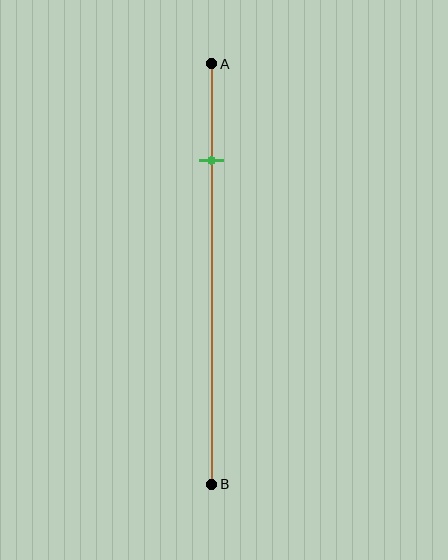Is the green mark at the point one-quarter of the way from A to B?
Yes, the mark is approximately at the one-quarter point.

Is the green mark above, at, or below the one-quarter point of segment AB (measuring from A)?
The green mark is approximately at the one-quarter point of segment AB.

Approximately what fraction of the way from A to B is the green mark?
The green mark is approximately 25% of the way from A to B.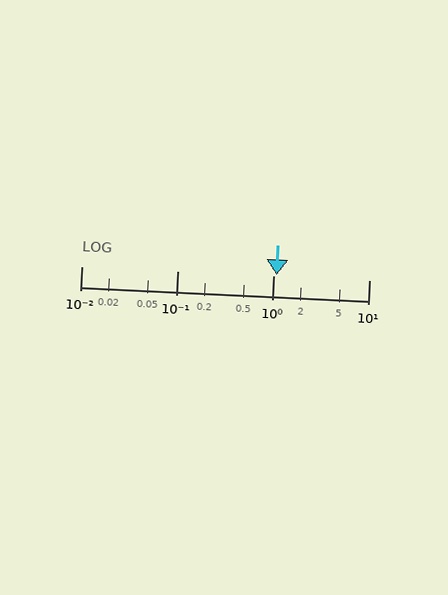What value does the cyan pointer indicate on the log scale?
The pointer indicates approximately 1.1.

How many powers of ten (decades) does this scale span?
The scale spans 3 decades, from 0.01 to 10.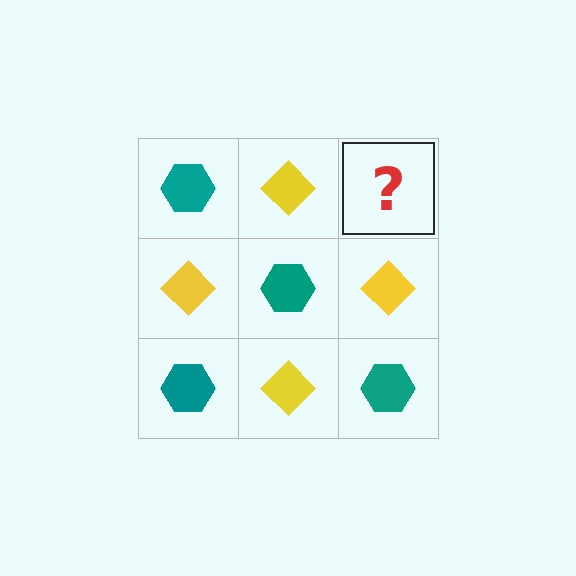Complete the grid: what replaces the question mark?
The question mark should be replaced with a teal hexagon.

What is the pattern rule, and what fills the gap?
The rule is that it alternates teal hexagon and yellow diamond in a checkerboard pattern. The gap should be filled with a teal hexagon.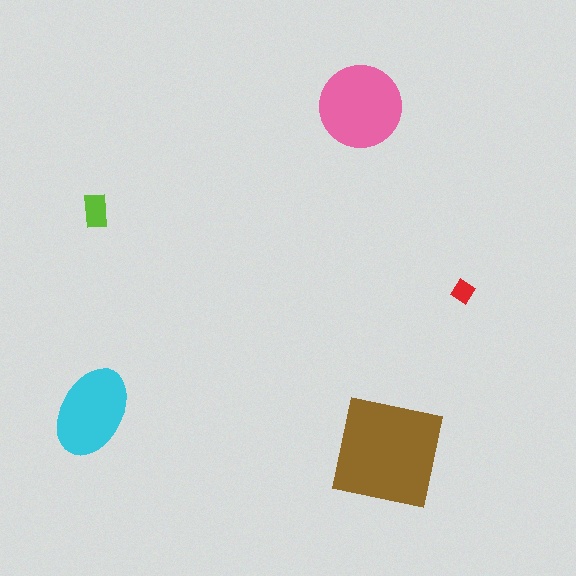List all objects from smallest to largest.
The red diamond, the lime rectangle, the cyan ellipse, the pink circle, the brown square.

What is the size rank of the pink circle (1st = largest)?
2nd.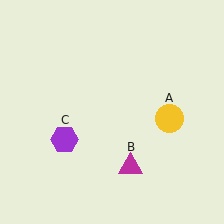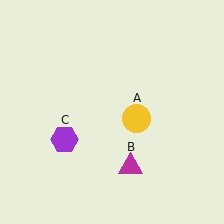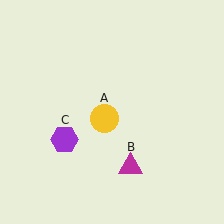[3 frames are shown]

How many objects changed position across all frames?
1 object changed position: yellow circle (object A).